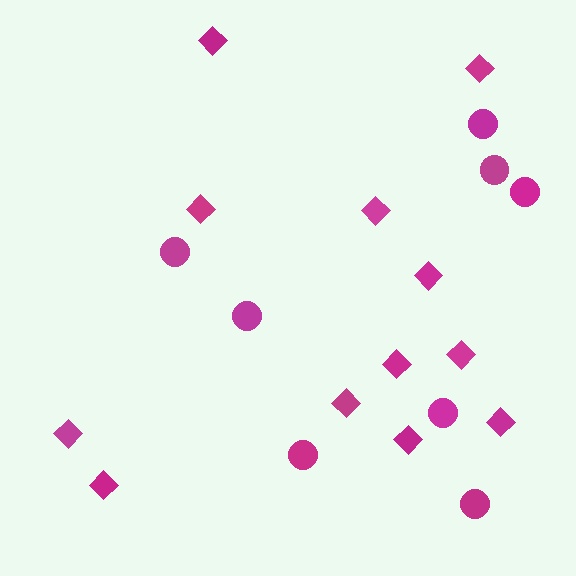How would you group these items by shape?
There are 2 groups: one group of diamonds (12) and one group of circles (8).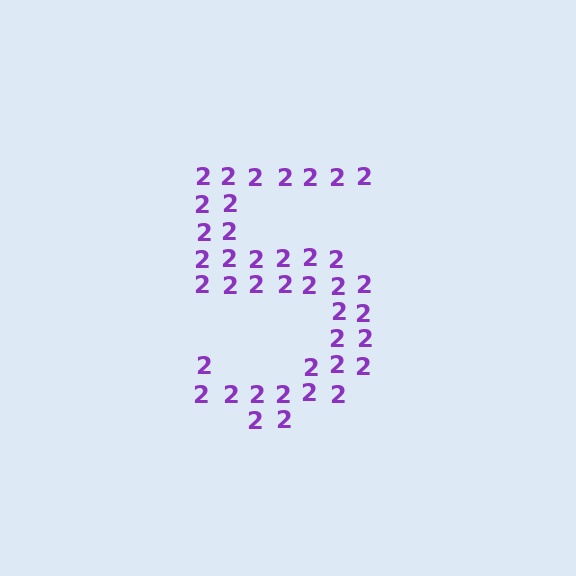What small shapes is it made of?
It is made of small digit 2's.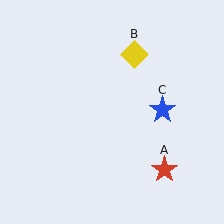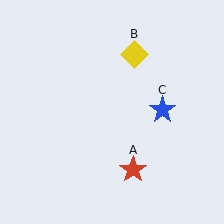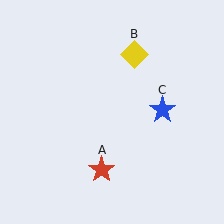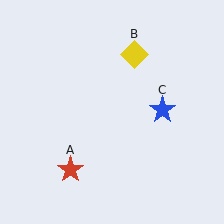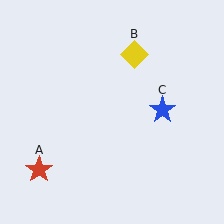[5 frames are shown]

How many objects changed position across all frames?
1 object changed position: red star (object A).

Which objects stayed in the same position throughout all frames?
Yellow diamond (object B) and blue star (object C) remained stationary.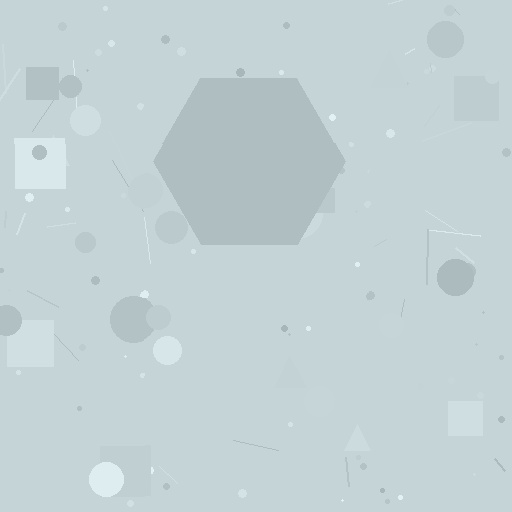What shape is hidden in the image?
A hexagon is hidden in the image.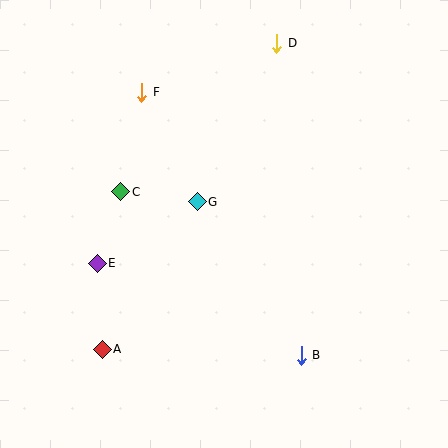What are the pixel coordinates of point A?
Point A is at (102, 349).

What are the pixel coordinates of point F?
Point F is at (142, 92).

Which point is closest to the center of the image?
Point G at (197, 202) is closest to the center.